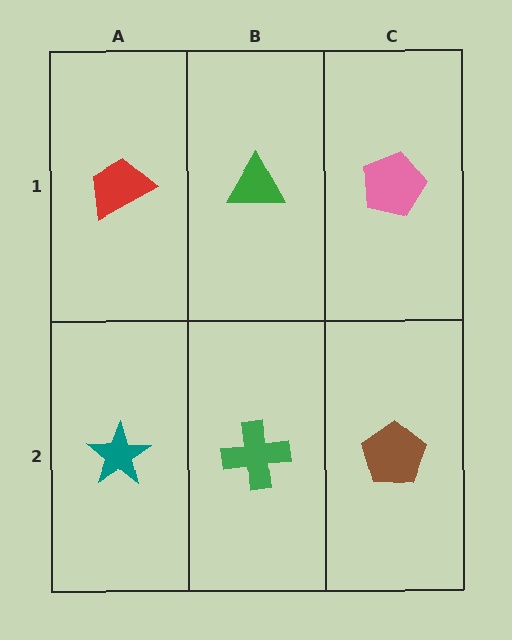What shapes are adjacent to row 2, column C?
A pink pentagon (row 1, column C), a green cross (row 2, column B).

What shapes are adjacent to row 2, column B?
A green triangle (row 1, column B), a teal star (row 2, column A), a brown pentagon (row 2, column C).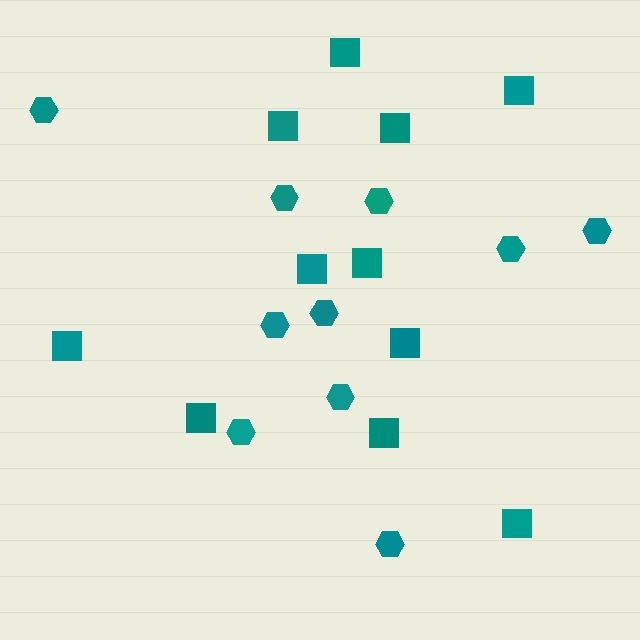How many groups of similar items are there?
There are 2 groups: one group of hexagons (10) and one group of squares (11).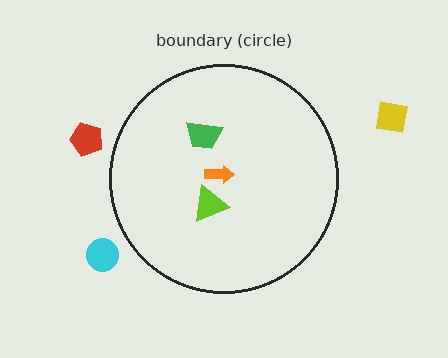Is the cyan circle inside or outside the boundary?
Outside.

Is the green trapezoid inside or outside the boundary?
Inside.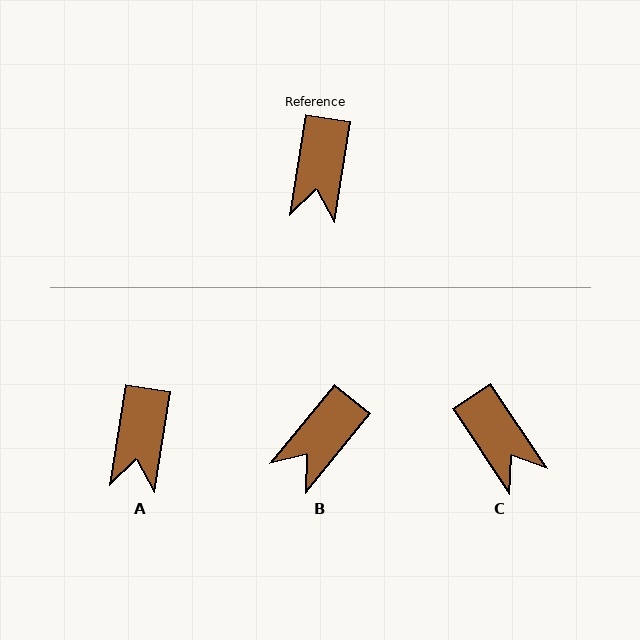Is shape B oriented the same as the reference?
No, it is off by about 31 degrees.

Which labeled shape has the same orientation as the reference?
A.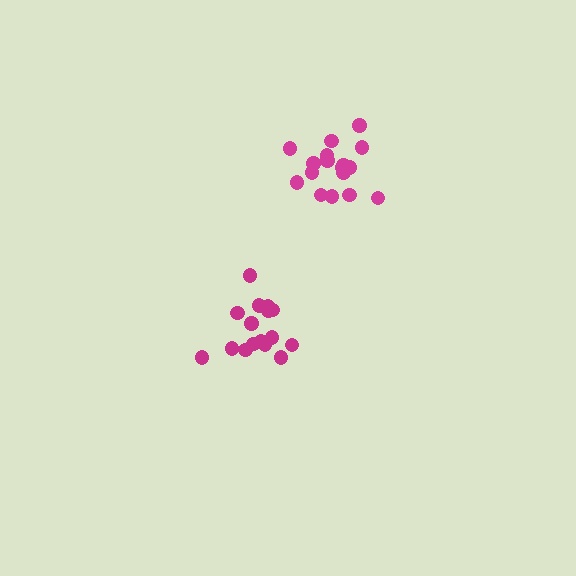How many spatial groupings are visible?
There are 2 spatial groupings.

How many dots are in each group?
Group 1: 16 dots, Group 2: 17 dots (33 total).